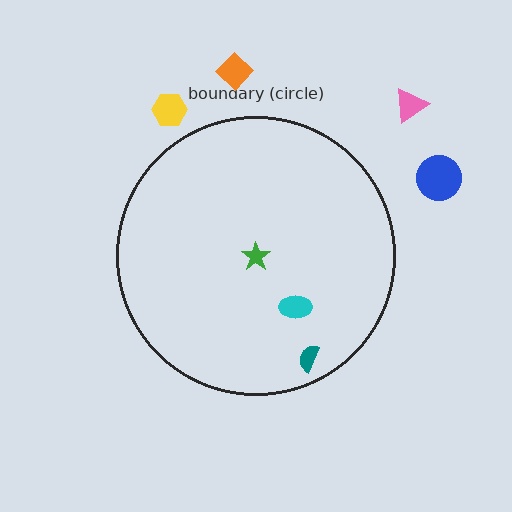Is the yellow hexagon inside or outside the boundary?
Outside.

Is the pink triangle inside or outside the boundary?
Outside.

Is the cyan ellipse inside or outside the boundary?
Inside.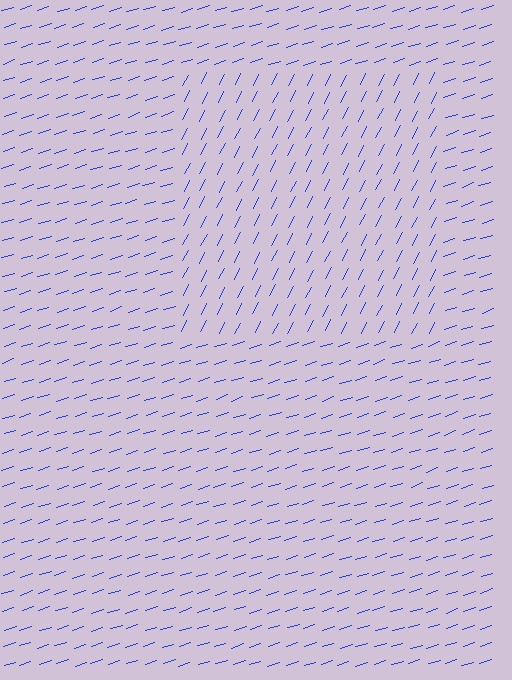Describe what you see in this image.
The image is filled with small blue line segments. A rectangle region in the image has lines oriented differently from the surrounding lines, creating a visible texture boundary.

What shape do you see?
I see a rectangle.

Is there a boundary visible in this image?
Yes, there is a texture boundary formed by a change in line orientation.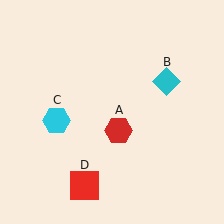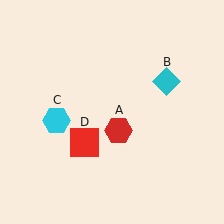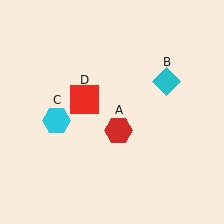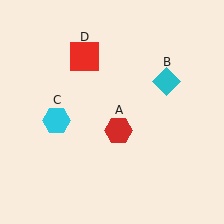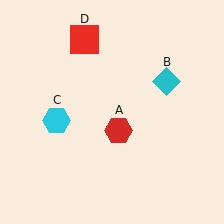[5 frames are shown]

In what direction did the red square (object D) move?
The red square (object D) moved up.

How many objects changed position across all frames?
1 object changed position: red square (object D).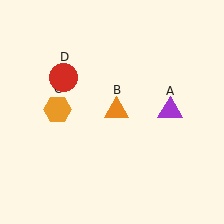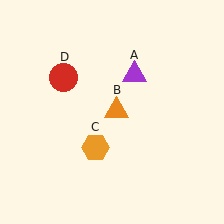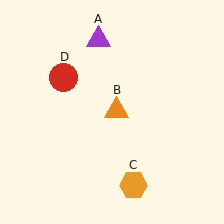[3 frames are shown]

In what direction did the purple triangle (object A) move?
The purple triangle (object A) moved up and to the left.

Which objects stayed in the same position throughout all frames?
Orange triangle (object B) and red circle (object D) remained stationary.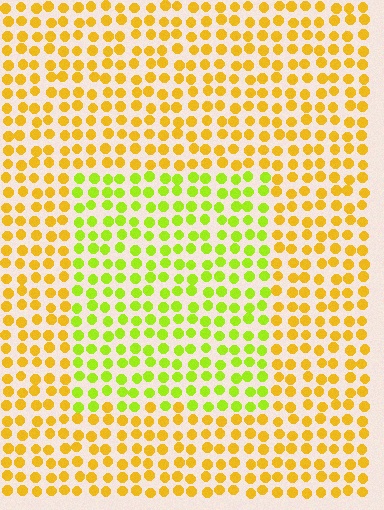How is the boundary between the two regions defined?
The boundary is defined purely by a slight shift in hue (about 39 degrees). Spacing, size, and orientation are identical on both sides.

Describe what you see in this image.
The image is filled with small yellow elements in a uniform arrangement. A rectangle-shaped region is visible where the elements are tinted to a slightly different hue, forming a subtle color boundary.